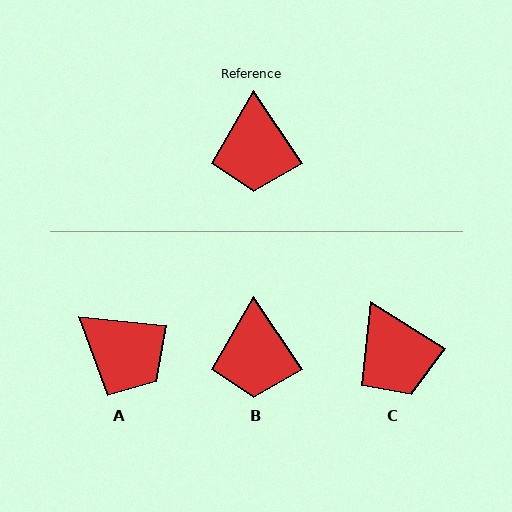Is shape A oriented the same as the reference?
No, it is off by about 51 degrees.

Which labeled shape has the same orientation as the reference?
B.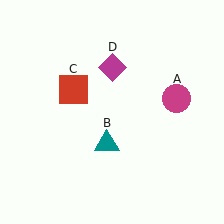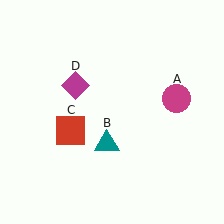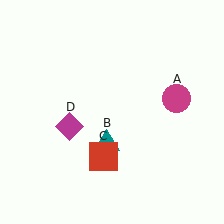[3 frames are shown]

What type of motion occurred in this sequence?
The red square (object C), magenta diamond (object D) rotated counterclockwise around the center of the scene.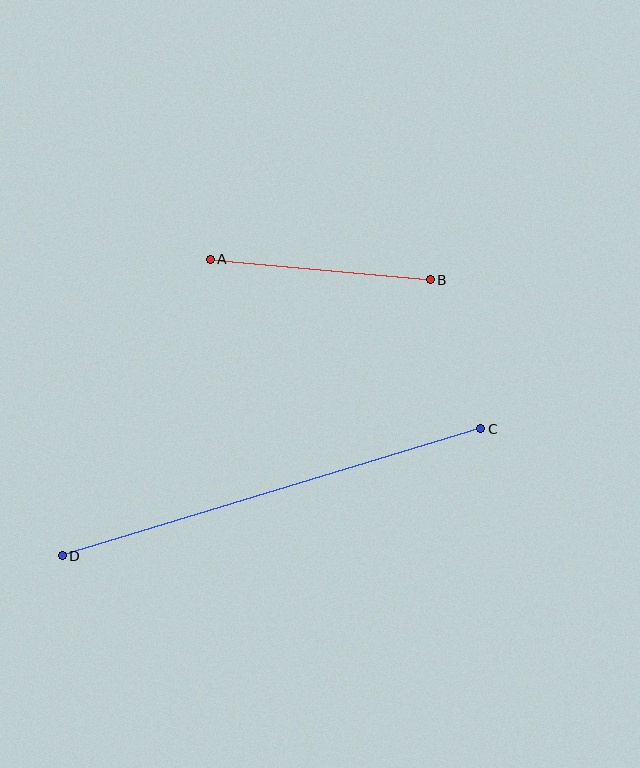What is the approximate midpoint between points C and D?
The midpoint is at approximately (272, 492) pixels.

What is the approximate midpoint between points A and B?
The midpoint is at approximately (320, 270) pixels.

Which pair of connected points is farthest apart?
Points C and D are farthest apart.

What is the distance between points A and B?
The distance is approximately 221 pixels.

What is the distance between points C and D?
The distance is approximately 438 pixels.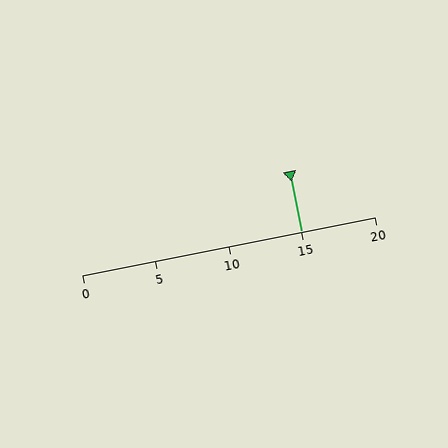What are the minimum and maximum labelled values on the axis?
The axis runs from 0 to 20.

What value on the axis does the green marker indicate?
The marker indicates approximately 15.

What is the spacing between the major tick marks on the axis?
The major ticks are spaced 5 apart.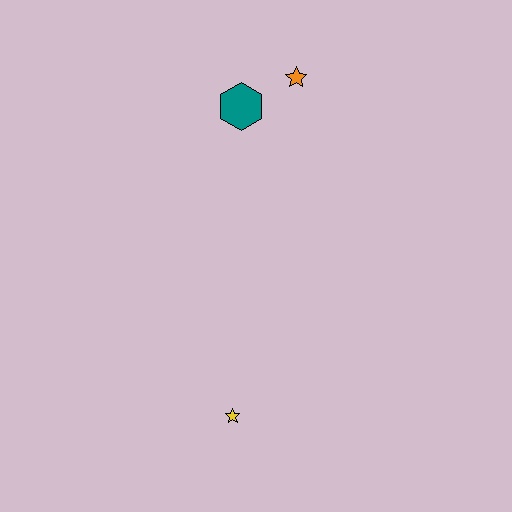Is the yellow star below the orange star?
Yes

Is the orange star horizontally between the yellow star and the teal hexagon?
No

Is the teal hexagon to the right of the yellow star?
Yes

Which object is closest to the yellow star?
The teal hexagon is closest to the yellow star.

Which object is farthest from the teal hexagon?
The yellow star is farthest from the teal hexagon.